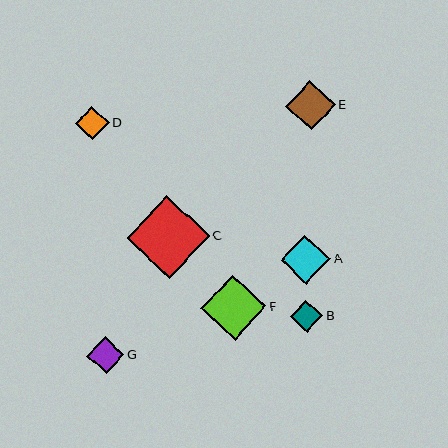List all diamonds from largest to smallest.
From largest to smallest: C, F, E, A, G, D, B.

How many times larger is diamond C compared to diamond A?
Diamond C is approximately 1.7 times the size of diamond A.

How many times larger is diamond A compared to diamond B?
Diamond A is approximately 1.5 times the size of diamond B.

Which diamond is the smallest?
Diamond B is the smallest with a size of approximately 32 pixels.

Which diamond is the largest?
Diamond C is the largest with a size of approximately 83 pixels.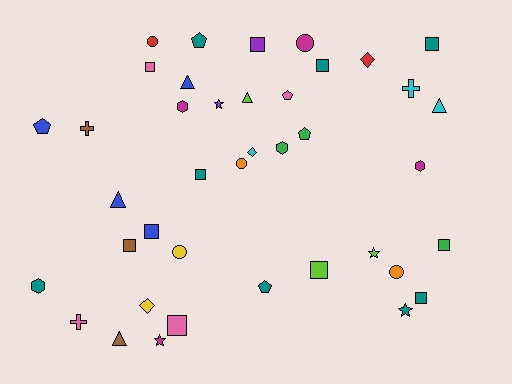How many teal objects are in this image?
There are 8 teal objects.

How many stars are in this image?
There are 4 stars.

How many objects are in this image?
There are 40 objects.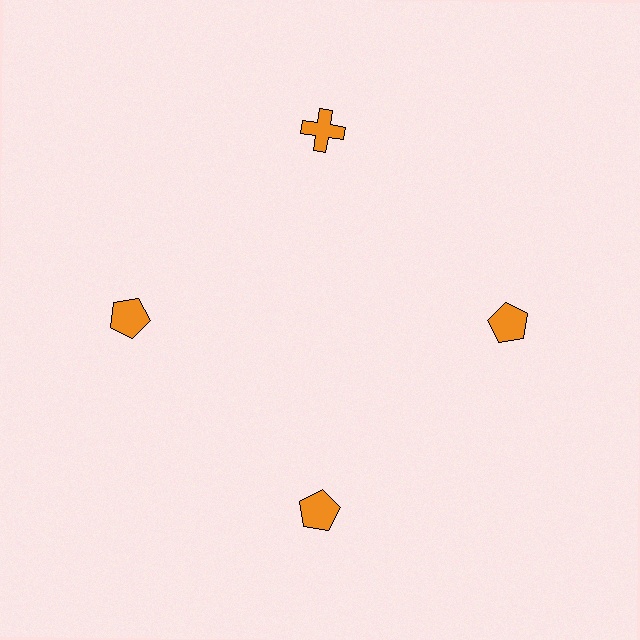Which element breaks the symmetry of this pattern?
The orange cross at roughly the 12 o'clock position breaks the symmetry. All other shapes are orange pentagons.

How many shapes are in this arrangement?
There are 4 shapes arranged in a ring pattern.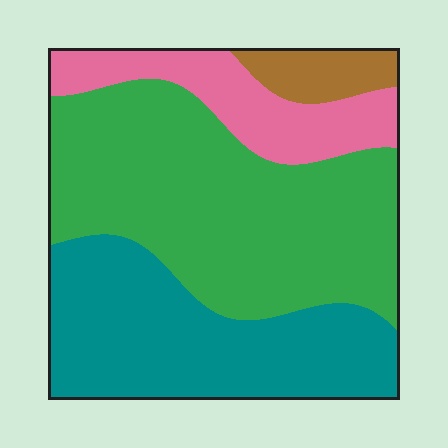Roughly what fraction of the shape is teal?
Teal covers 32% of the shape.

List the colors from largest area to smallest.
From largest to smallest: green, teal, pink, brown.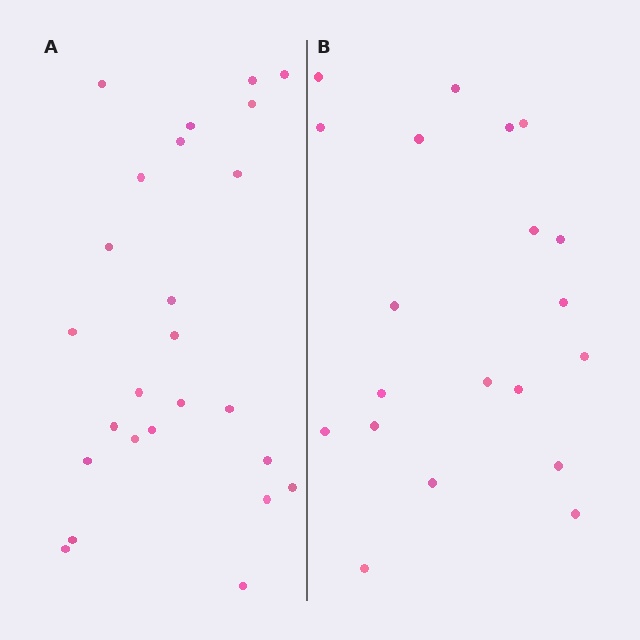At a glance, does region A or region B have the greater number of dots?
Region A (the left region) has more dots.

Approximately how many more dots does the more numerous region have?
Region A has about 5 more dots than region B.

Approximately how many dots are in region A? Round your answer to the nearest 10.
About 20 dots. (The exact count is 25, which rounds to 20.)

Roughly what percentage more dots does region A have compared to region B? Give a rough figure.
About 25% more.